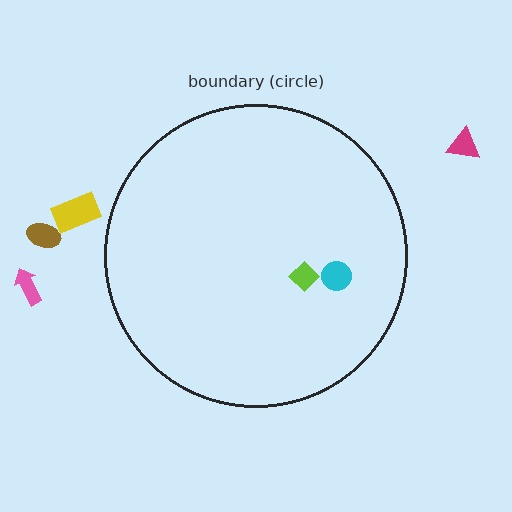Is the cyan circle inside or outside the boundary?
Inside.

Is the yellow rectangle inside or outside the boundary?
Outside.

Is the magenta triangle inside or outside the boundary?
Outside.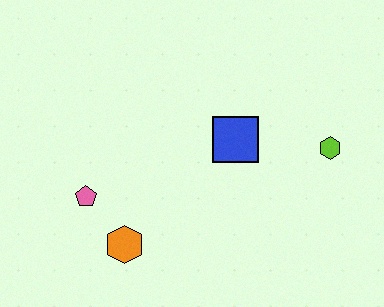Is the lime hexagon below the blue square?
Yes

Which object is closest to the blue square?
The lime hexagon is closest to the blue square.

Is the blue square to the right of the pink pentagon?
Yes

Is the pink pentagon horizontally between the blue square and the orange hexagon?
No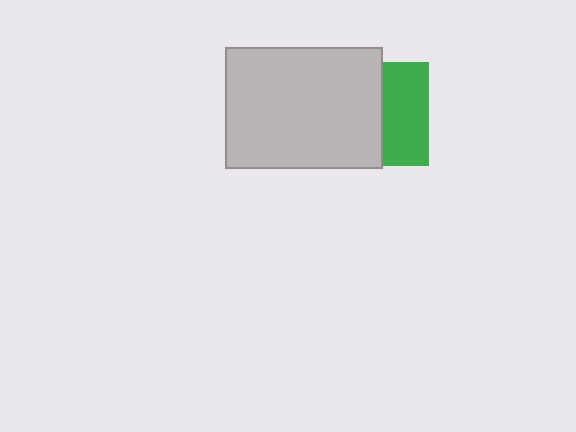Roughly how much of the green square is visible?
A small part of it is visible (roughly 44%).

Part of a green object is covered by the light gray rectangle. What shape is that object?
It is a square.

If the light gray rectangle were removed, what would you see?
You would see the complete green square.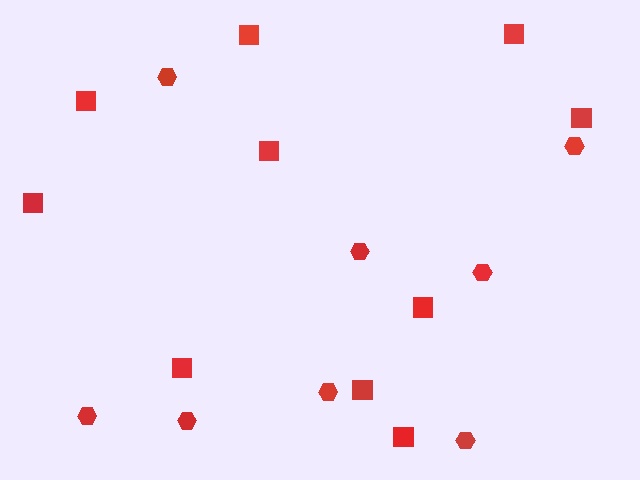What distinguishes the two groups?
There are 2 groups: one group of squares (10) and one group of hexagons (8).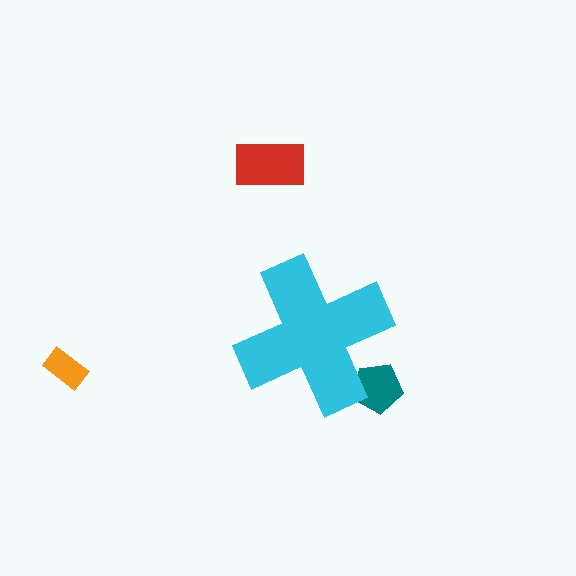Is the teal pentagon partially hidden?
Yes, the teal pentagon is partially hidden behind the cyan cross.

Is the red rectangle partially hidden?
No, the red rectangle is fully visible.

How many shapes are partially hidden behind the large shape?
1 shape is partially hidden.